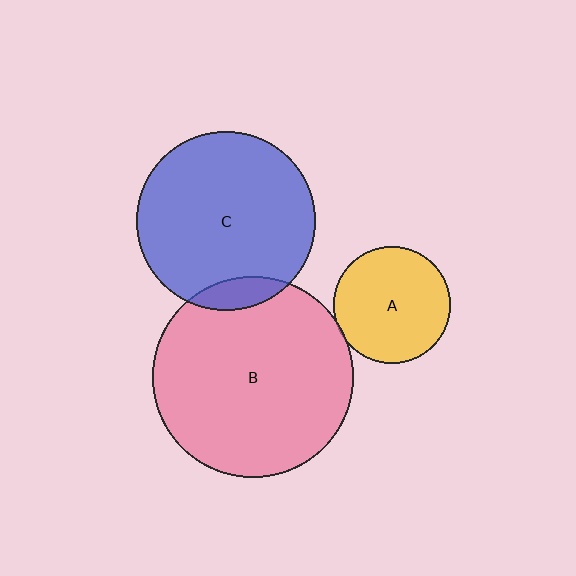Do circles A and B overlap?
Yes.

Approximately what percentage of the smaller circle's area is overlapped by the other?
Approximately 5%.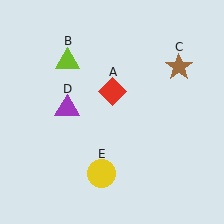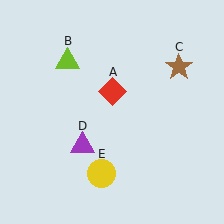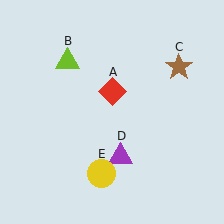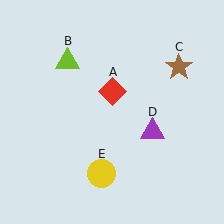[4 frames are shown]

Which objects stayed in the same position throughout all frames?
Red diamond (object A) and lime triangle (object B) and brown star (object C) and yellow circle (object E) remained stationary.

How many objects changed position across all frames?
1 object changed position: purple triangle (object D).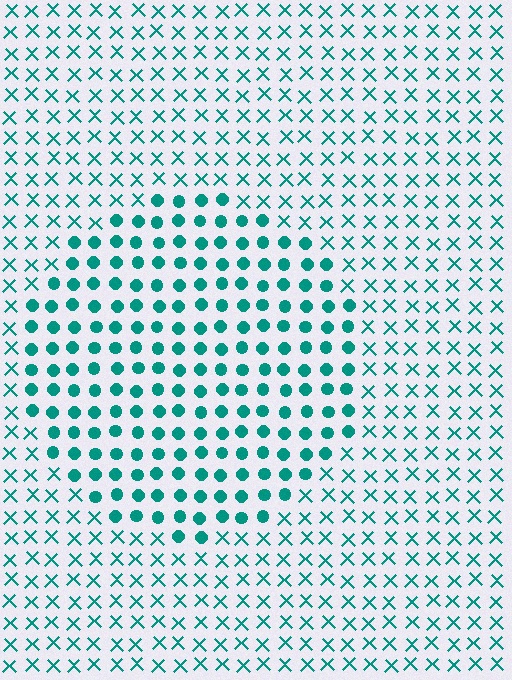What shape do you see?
I see a circle.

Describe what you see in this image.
The image is filled with small teal elements arranged in a uniform grid. A circle-shaped region contains circles, while the surrounding area contains X marks. The boundary is defined purely by the change in element shape.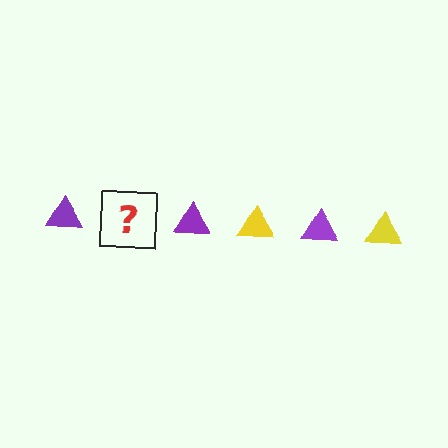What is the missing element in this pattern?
The missing element is a yellow triangle.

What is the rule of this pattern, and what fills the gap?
The rule is that the pattern cycles through purple, yellow triangles. The gap should be filled with a yellow triangle.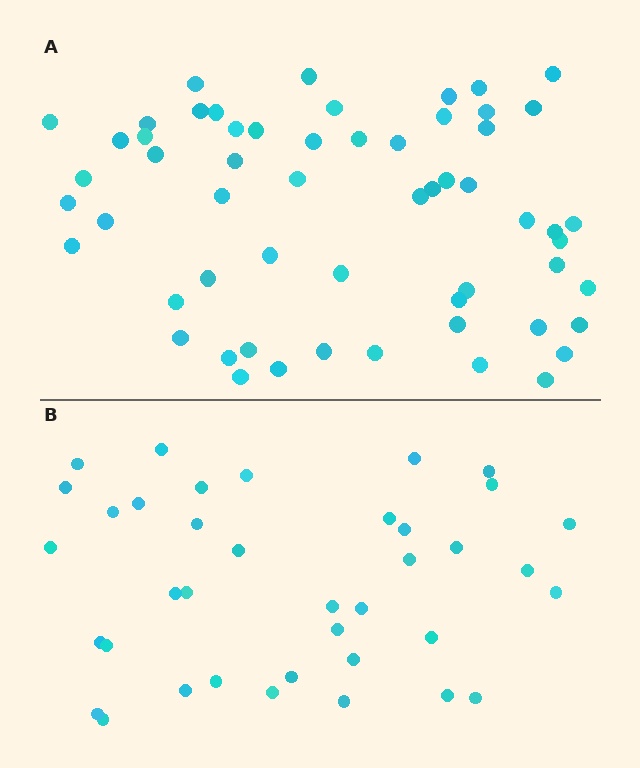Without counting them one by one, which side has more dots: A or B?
Region A (the top region) has more dots.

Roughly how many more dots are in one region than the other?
Region A has approximately 20 more dots than region B.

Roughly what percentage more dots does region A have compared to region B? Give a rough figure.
About 55% more.